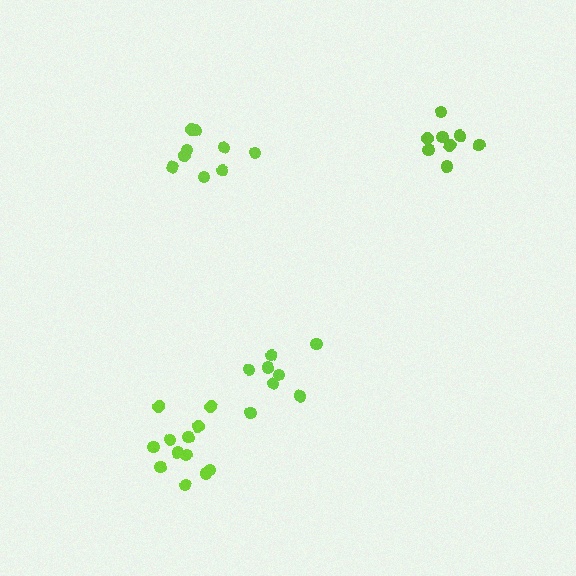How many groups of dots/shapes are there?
There are 4 groups.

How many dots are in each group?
Group 1: 10 dots, Group 2: 8 dots, Group 3: 8 dots, Group 4: 12 dots (38 total).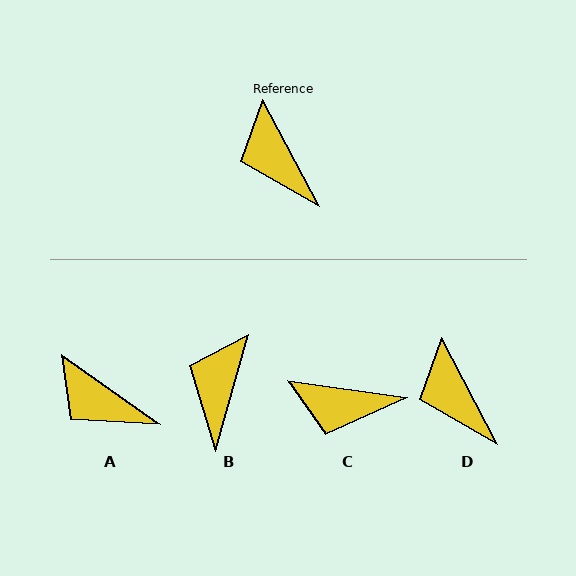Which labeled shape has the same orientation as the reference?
D.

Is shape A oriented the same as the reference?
No, it is off by about 27 degrees.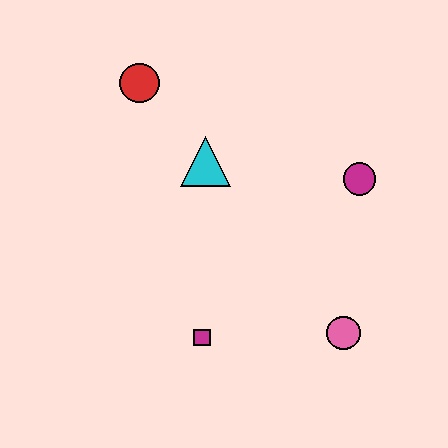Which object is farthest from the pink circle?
The red circle is farthest from the pink circle.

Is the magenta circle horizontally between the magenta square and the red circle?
No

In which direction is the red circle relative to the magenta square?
The red circle is above the magenta square.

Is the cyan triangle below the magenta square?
No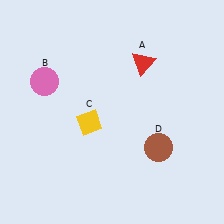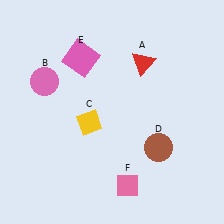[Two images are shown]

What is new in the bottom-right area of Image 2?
A pink diamond (F) was added in the bottom-right area of Image 2.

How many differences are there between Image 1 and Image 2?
There are 2 differences between the two images.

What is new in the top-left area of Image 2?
A pink square (E) was added in the top-left area of Image 2.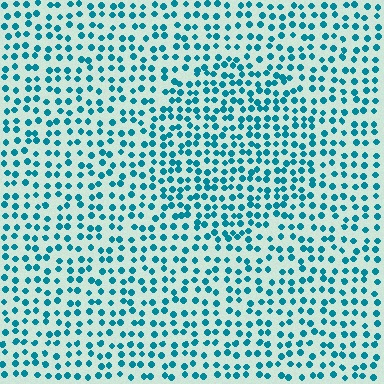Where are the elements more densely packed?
The elements are more densely packed inside the circle boundary.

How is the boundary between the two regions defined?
The boundary is defined by a change in element density (approximately 1.5x ratio). All elements are the same color, size, and shape.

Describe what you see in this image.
The image contains small teal elements arranged at two different densities. A circle-shaped region is visible where the elements are more densely packed than the surrounding area.